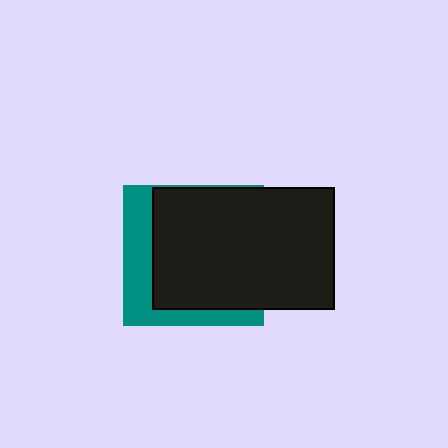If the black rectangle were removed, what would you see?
You would see the complete teal square.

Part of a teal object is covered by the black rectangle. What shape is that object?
It is a square.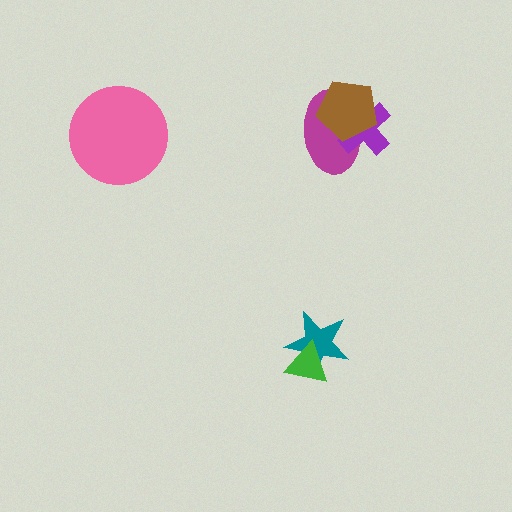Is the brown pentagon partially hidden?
No, no other shape covers it.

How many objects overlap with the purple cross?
2 objects overlap with the purple cross.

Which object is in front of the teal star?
The green triangle is in front of the teal star.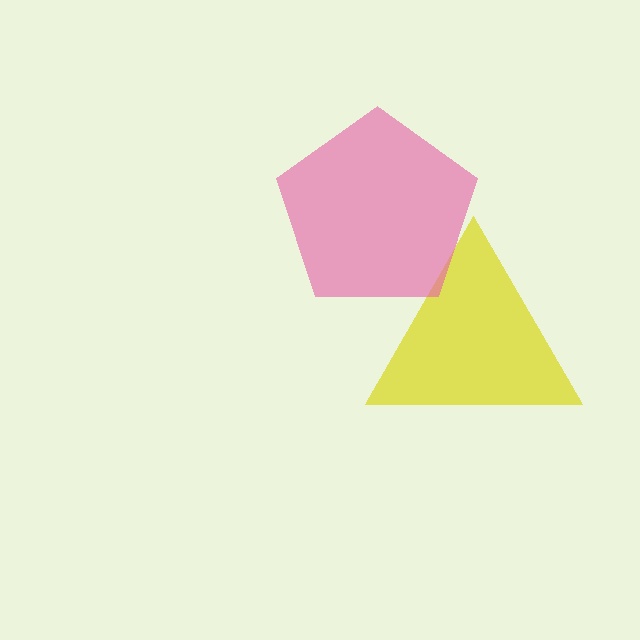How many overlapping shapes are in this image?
There are 2 overlapping shapes in the image.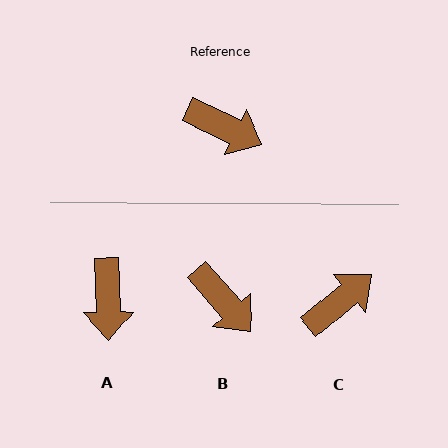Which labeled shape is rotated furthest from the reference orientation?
C, about 66 degrees away.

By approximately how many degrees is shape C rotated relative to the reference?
Approximately 66 degrees counter-clockwise.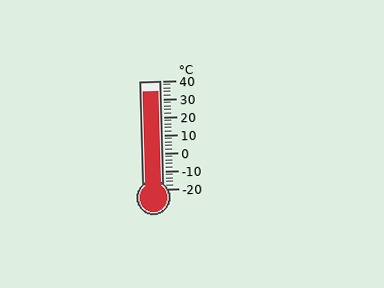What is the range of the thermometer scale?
The thermometer scale ranges from -20°C to 40°C.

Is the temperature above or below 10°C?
The temperature is above 10°C.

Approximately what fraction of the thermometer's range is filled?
The thermometer is filled to approximately 90% of its range.